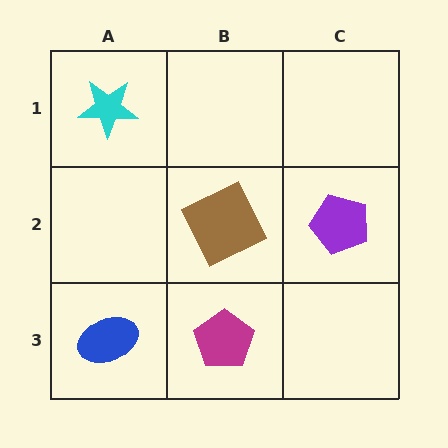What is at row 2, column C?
A purple pentagon.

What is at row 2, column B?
A brown square.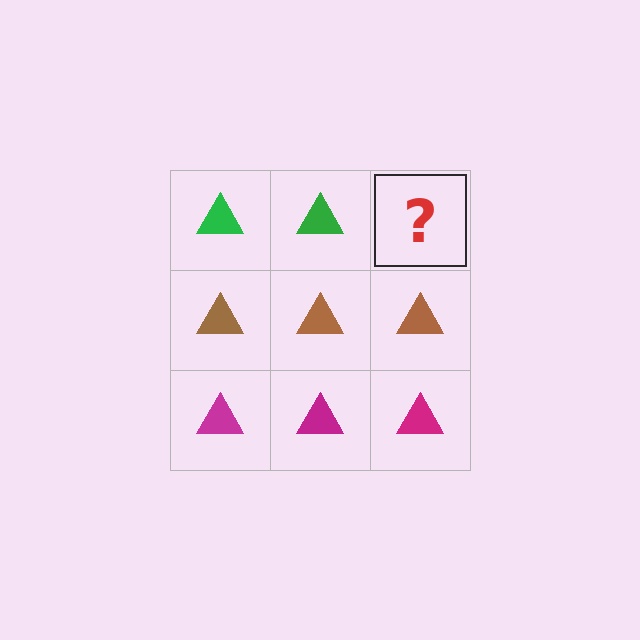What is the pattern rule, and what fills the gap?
The rule is that each row has a consistent color. The gap should be filled with a green triangle.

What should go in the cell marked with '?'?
The missing cell should contain a green triangle.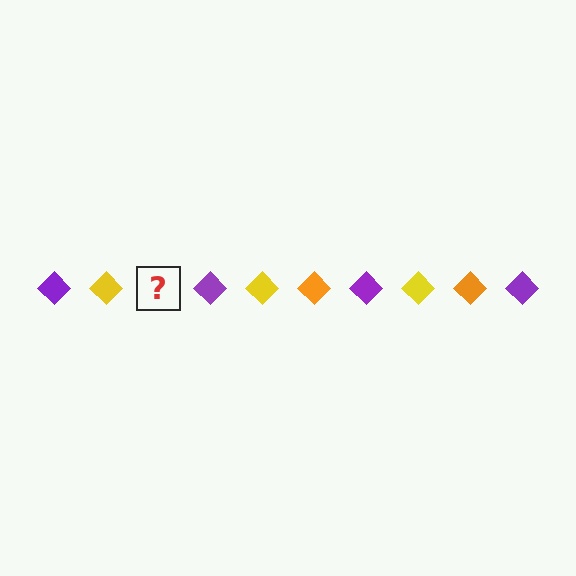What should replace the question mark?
The question mark should be replaced with an orange diamond.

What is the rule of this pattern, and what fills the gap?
The rule is that the pattern cycles through purple, yellow, orange diamonds. The gap should be filled with an orange diamond.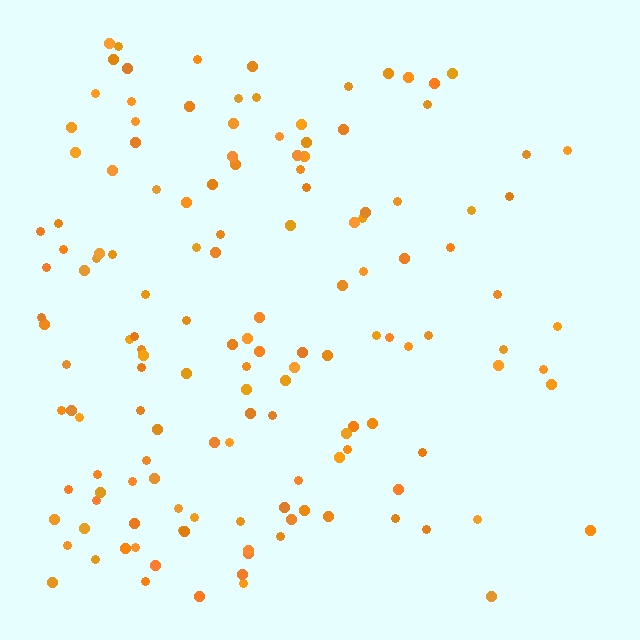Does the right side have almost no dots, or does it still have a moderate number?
Still a moderate number, just noticeably fewer than the left.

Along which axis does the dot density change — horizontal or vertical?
Horizontal.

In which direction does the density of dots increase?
From right to left, with the left side densest.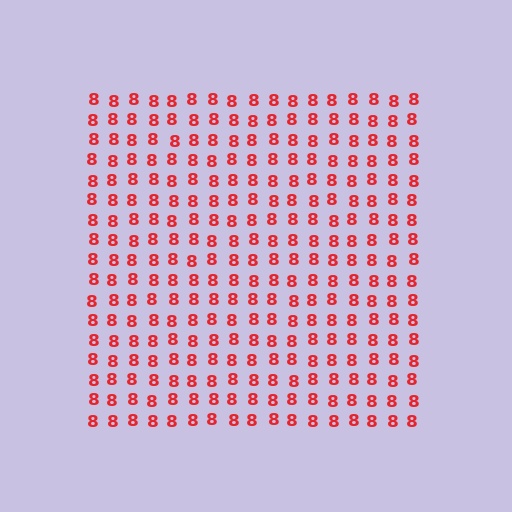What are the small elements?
The small elements are digit 8's.